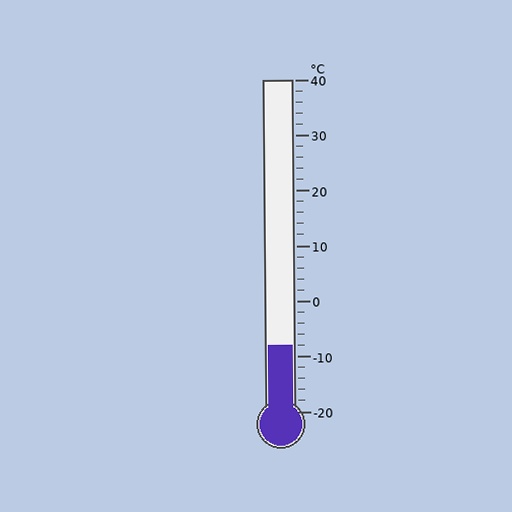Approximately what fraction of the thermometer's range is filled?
The thermometer is filled to approximately 20% of its range.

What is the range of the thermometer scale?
The thermometer scale ranges from -20°C to 40°C.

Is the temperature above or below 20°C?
The temperature is below 20°C.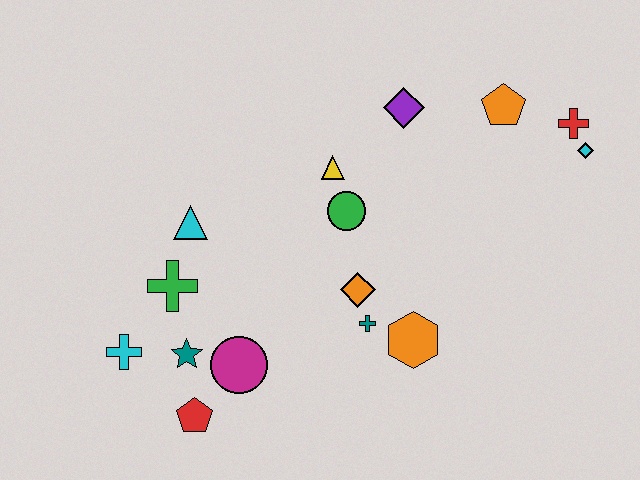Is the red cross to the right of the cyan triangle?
Yes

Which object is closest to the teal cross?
The orange diamond is closest to the teal cross.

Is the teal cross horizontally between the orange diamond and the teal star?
No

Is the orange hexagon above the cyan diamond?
No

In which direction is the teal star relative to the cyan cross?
The teal star is to the right of the cyan cross.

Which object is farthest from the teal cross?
The red cross is farthest from the teal cross.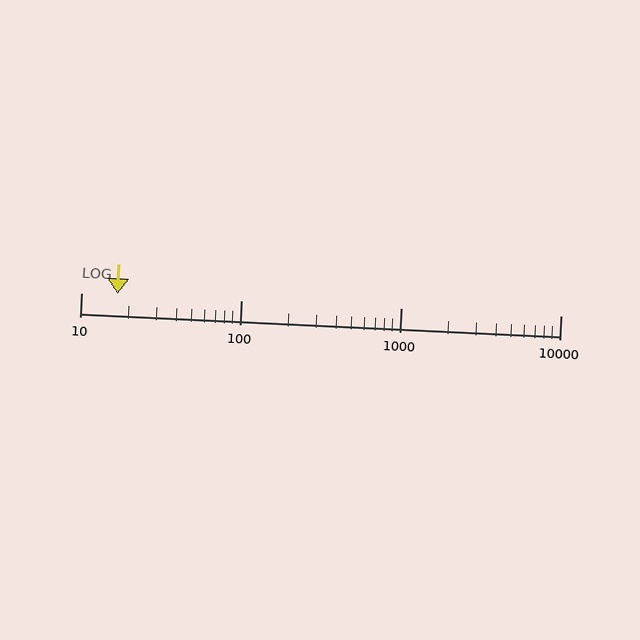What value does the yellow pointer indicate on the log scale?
The pointer indicates approximately 17.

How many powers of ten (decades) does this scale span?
The scale spans 3 decades, from 10 to 10000.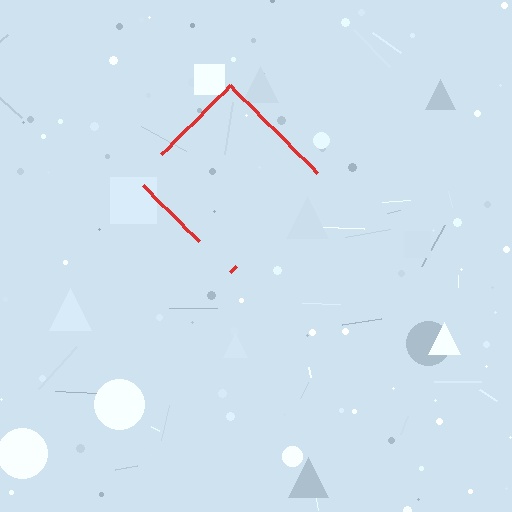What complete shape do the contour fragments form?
The contour fragments form a diamond.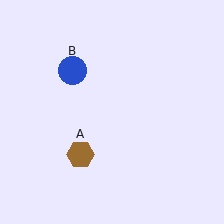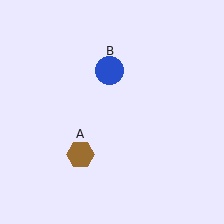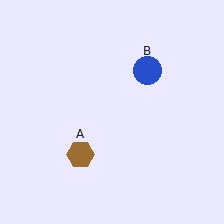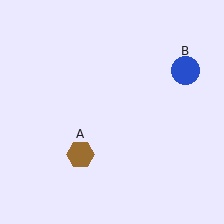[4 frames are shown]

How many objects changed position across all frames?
1 object changed position: blue circle (object B).